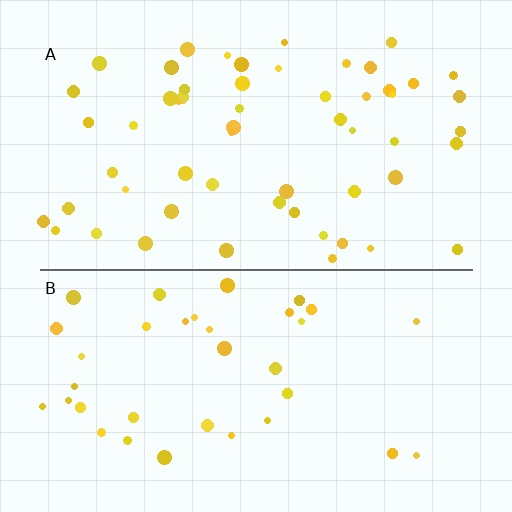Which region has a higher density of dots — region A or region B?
A (the top).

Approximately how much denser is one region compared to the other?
Approximately 1.6× — region A over region B.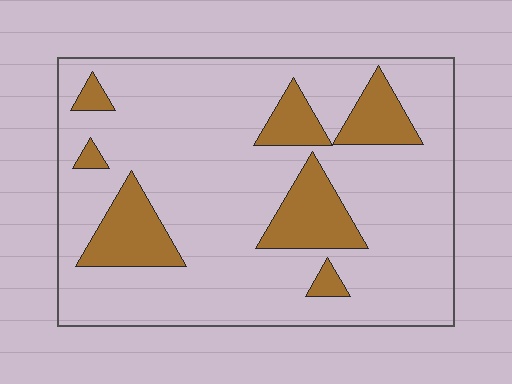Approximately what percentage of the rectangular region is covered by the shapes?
Approximately 20%.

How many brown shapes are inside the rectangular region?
7.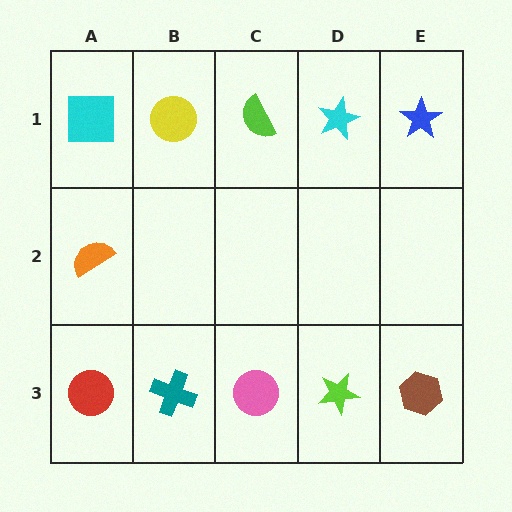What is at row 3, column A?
A red circle.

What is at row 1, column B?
A yellow circle.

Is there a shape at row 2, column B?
No, that cell is empty.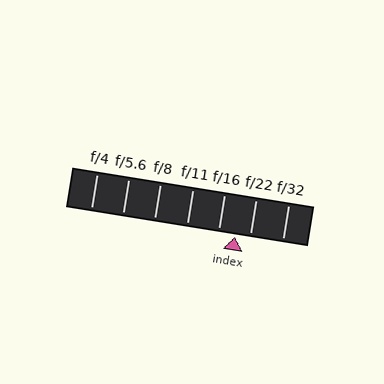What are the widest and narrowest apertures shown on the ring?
The widest aperture shown is f/4 and the narrowest is f/32.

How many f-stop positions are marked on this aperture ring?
There are 7 f-stop positions marked.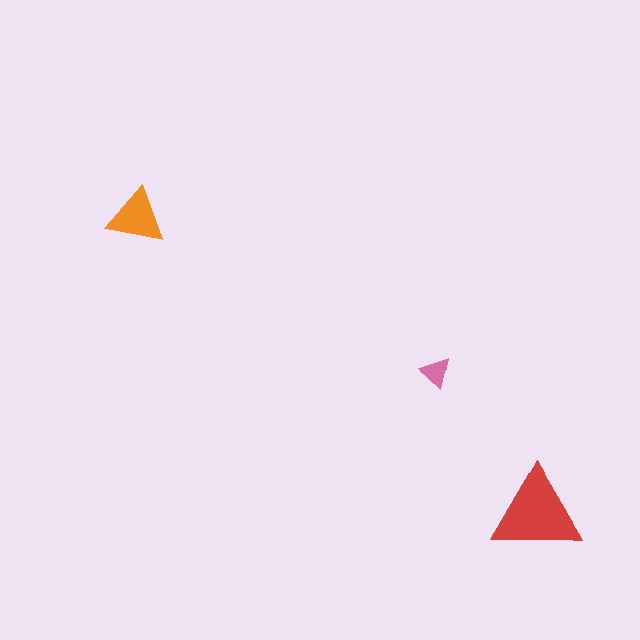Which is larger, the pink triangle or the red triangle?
The red one.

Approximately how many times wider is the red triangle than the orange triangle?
About 1.5 times wider.